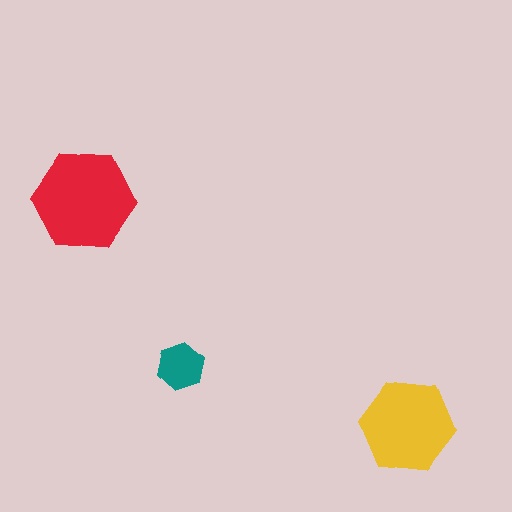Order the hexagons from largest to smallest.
the red one, the yellow one, the teal one.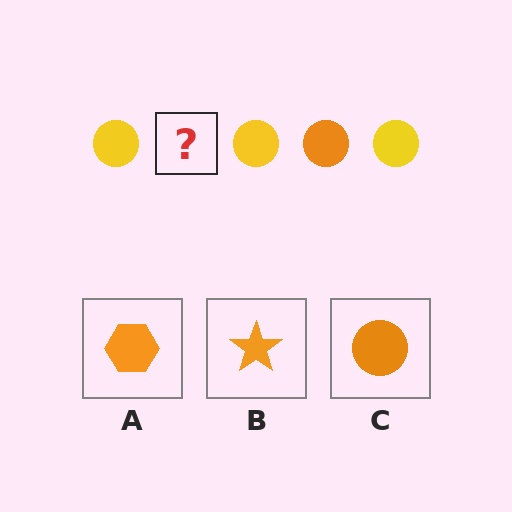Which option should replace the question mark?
Option C.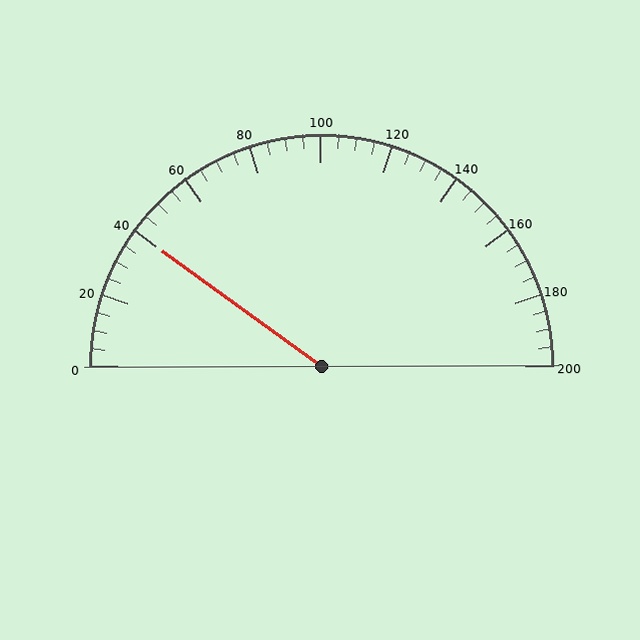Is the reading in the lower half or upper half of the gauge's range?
The reading is in the lower half of the range (0 to 200).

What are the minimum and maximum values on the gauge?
The gauge ranges from 0 to 200.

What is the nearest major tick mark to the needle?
The nearest major tick mark is 40.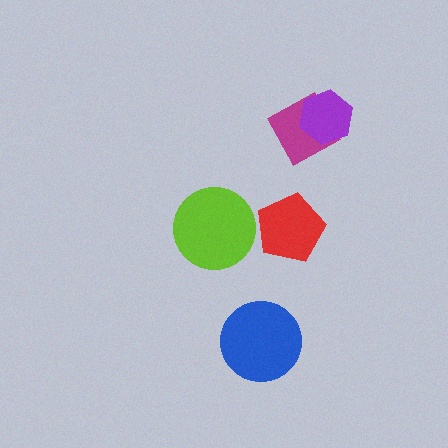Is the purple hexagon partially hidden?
No, no other shape covers it.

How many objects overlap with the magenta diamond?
1 object overlaps with the magenta diamond.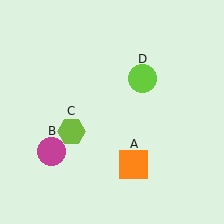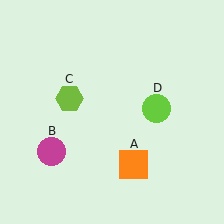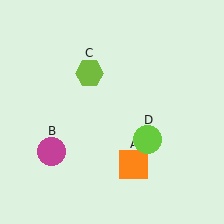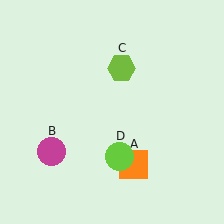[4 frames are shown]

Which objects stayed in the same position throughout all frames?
Orange square (object A) and magenta circle (object B) remained stationary.